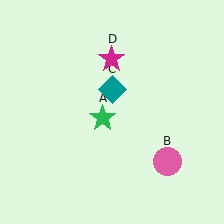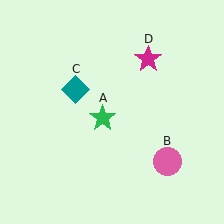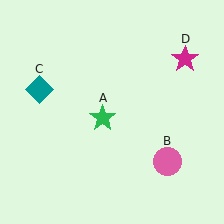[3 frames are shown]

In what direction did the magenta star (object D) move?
The magenta star (object D) moved right.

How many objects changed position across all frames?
2 objects changed position: teal diamond (object C), magenta star (object D).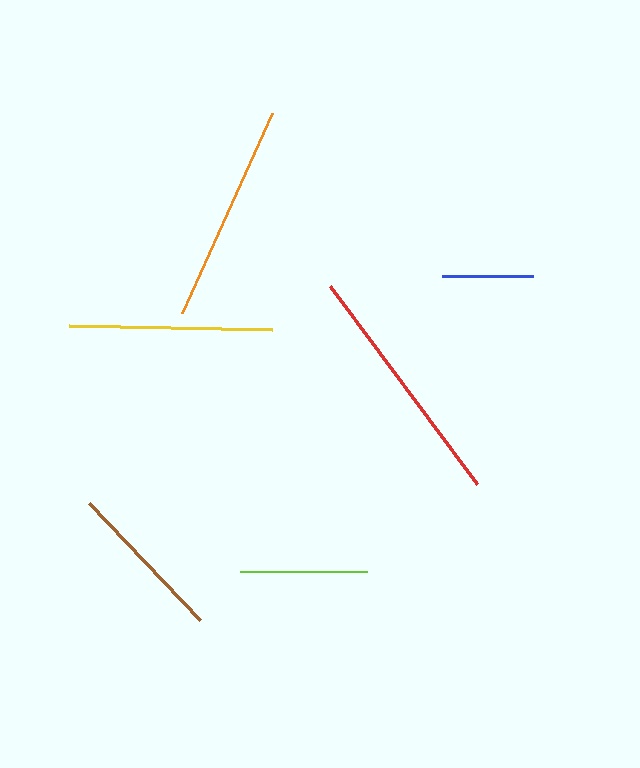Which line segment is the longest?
The red line is the longest at approximately 247 pixels.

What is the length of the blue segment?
The blue segment is approximately 91 pixels long.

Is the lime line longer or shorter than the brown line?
The brown line is longer than the lime line.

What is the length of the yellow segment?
The yellow segment is approximately 203 pixels long.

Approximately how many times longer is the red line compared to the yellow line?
The red line is approximately 1.2 times the length of the yellow line.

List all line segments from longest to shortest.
From longest to shortest: red, orange, yellow, brown, lime, blue.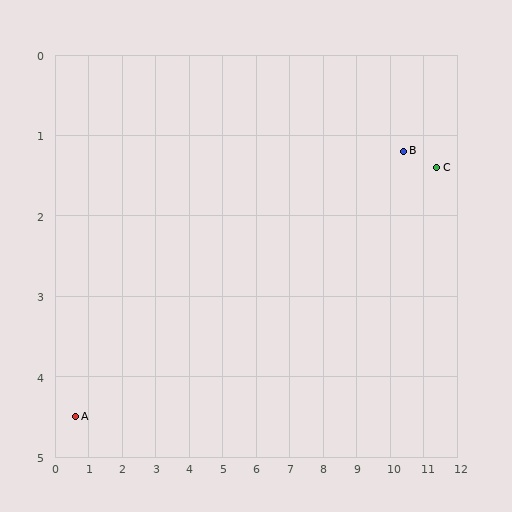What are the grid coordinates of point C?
Point C is at approximately (11.4, 1.4).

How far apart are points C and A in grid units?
Points C and A are about 11.2 grid units apart.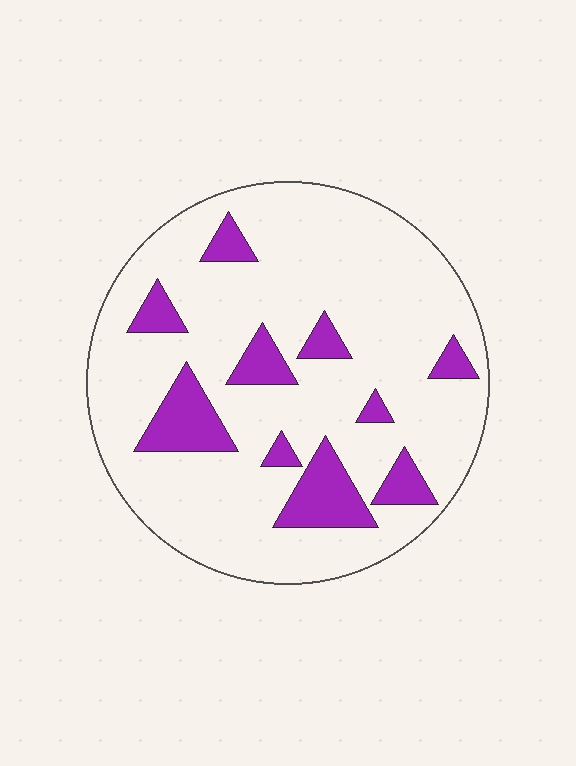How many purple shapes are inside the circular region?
10.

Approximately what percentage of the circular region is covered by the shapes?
Approximately 15%.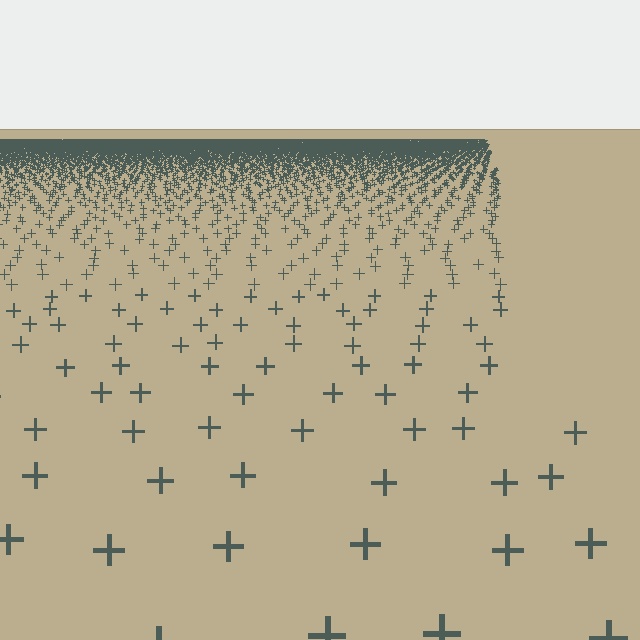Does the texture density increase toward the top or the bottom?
Density increases toward the top.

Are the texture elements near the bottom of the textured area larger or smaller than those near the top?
Larger. Near the bottom, elements are closer to the viewer and appear at a bigger on-screen size.